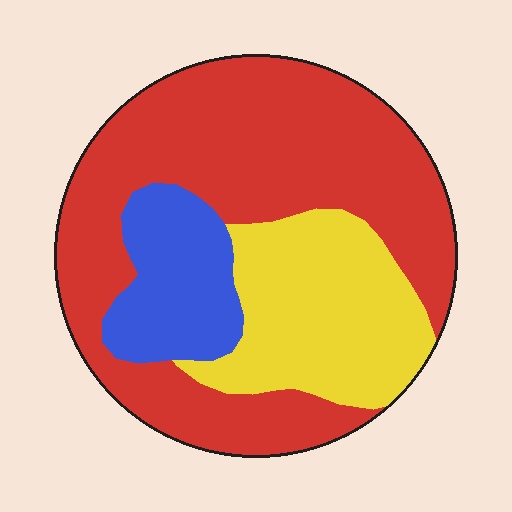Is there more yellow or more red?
Red.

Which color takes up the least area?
Blue, at roughly 15%.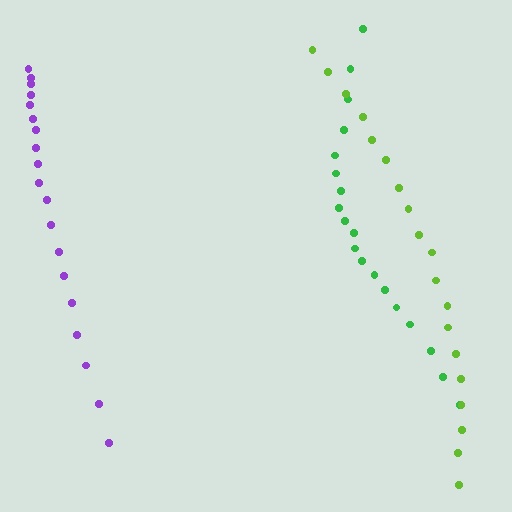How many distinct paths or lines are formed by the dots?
There are 3 distinct paths.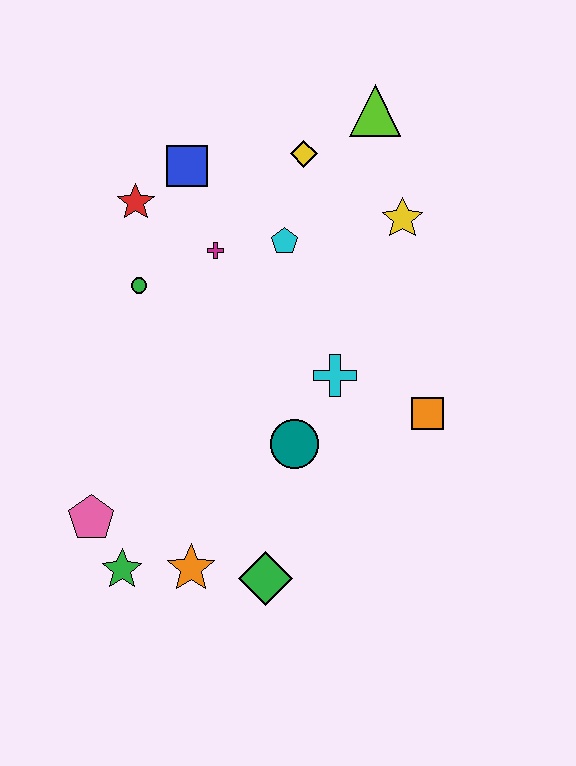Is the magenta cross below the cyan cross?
No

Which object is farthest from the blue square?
The green diamond is farthest from the blue square.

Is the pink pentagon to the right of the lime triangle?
No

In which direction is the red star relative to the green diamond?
The red star is above the green diamond.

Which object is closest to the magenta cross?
The cyan pentagon is closest to the magenta cross.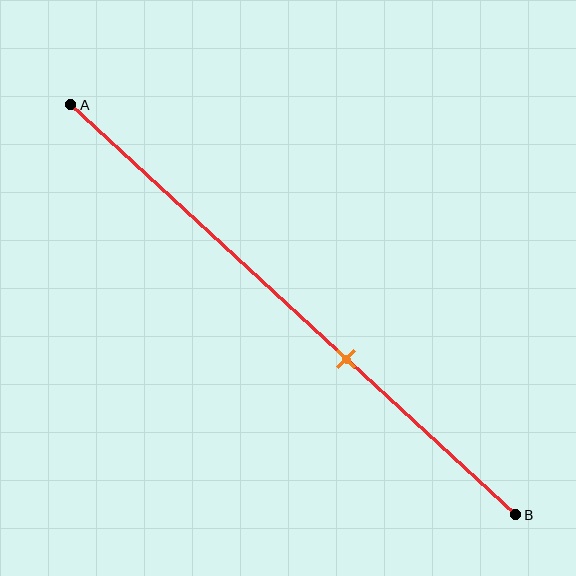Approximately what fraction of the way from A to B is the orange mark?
The orange mark is approximately 60% of the way from A to B.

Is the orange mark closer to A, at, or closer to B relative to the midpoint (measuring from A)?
The orange mark is closer to point B than the midpoint of segment AB.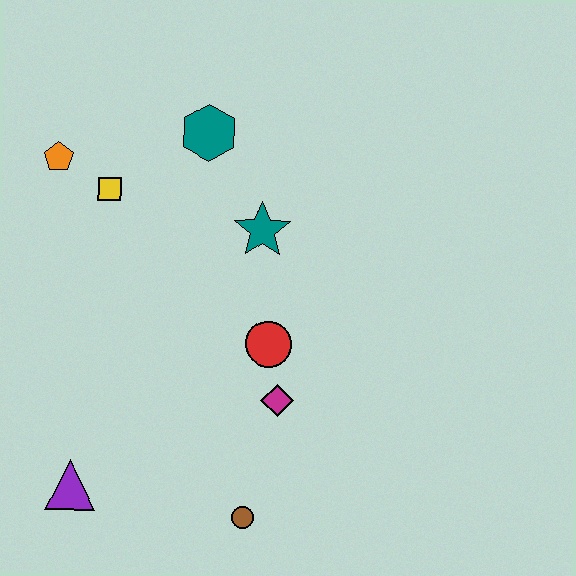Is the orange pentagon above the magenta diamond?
Yes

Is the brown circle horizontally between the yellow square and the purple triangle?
No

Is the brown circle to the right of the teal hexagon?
Yes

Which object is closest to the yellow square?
The orange pentagon is closest to the yellow square.